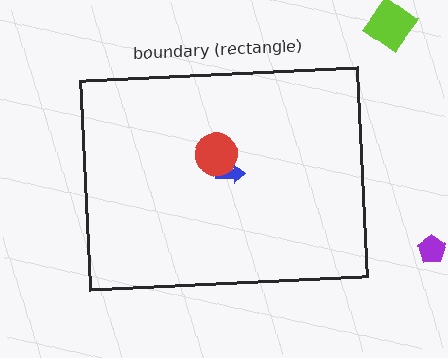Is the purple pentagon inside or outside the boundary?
Outside.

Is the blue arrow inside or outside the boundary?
Inside.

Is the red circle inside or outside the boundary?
Inside.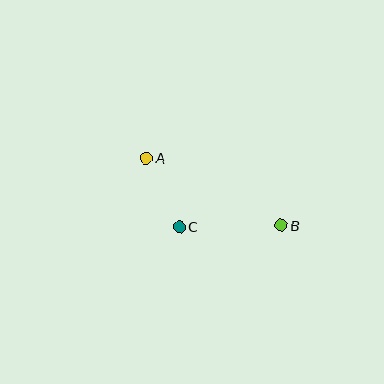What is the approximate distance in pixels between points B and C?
The distance between B and C is approximately 102 pixels.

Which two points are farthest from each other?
Points A and B are farthest from each other.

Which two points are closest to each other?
Points A and C are closest to each other.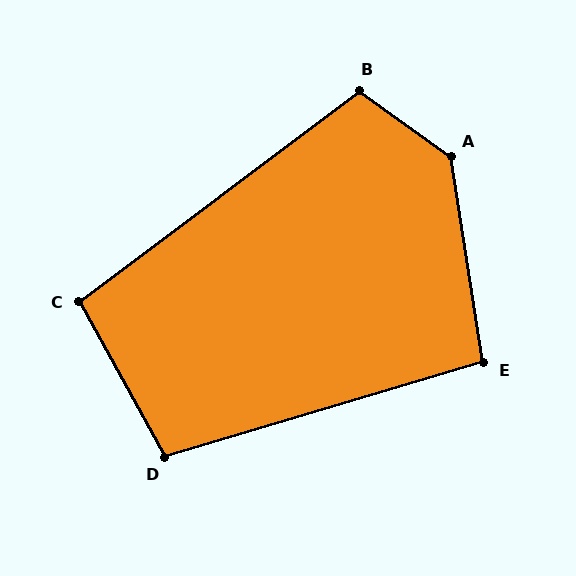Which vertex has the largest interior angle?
A, at approximately 134 degrees.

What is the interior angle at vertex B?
Approximately 108 degrees (obtuse).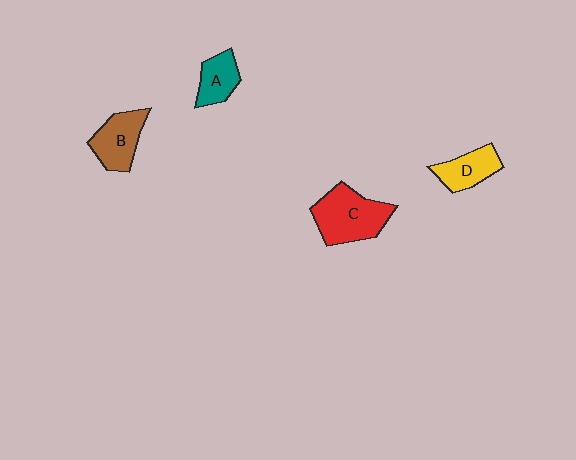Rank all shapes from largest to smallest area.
From largest to smallest: C (red), B (brown), D (yellow), A (teal).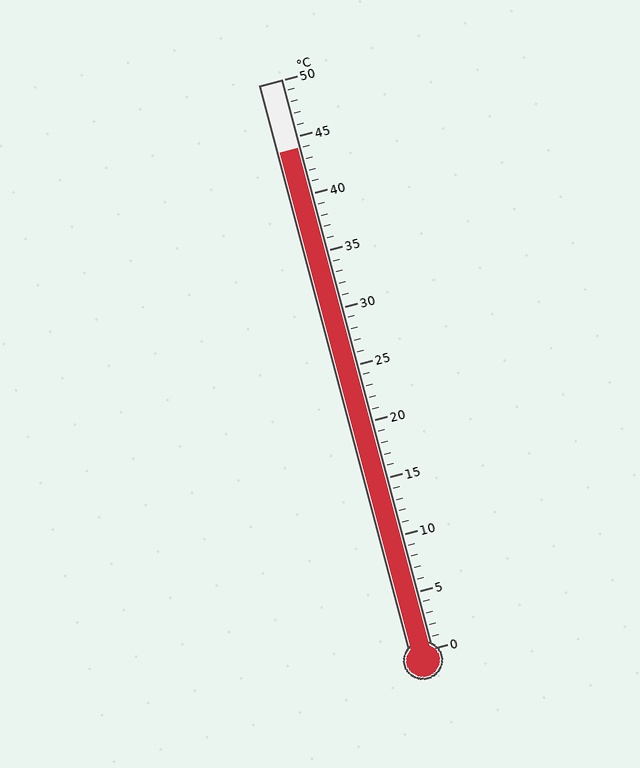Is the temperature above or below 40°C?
The temperature is above 40°C.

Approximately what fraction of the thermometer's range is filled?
The thermometer is filled to approximately 90% of its range.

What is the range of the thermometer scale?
The thermometer scale ranges from 0°C to 50°C.